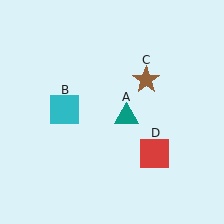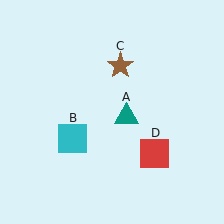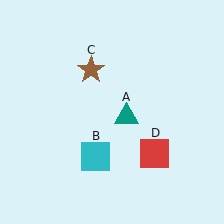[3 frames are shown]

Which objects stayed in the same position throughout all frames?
Teal triangle (object A) and red square (object D) remained stationary.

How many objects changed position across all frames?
2 objects changed position: cyan square (object B), brown star (object C).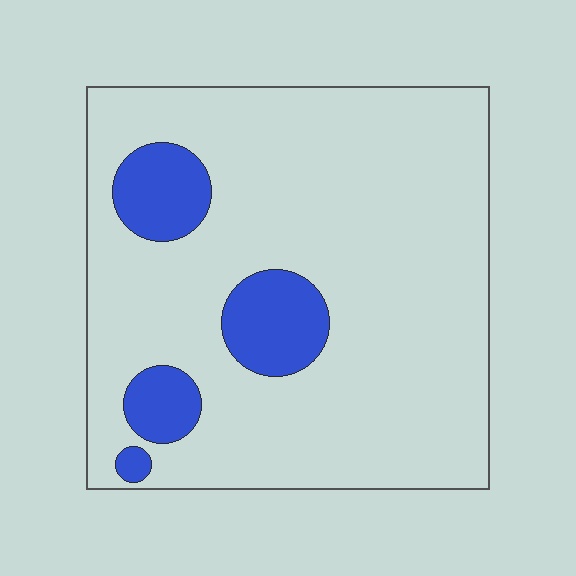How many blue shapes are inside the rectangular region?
4.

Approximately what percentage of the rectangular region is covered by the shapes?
Approximately 15%.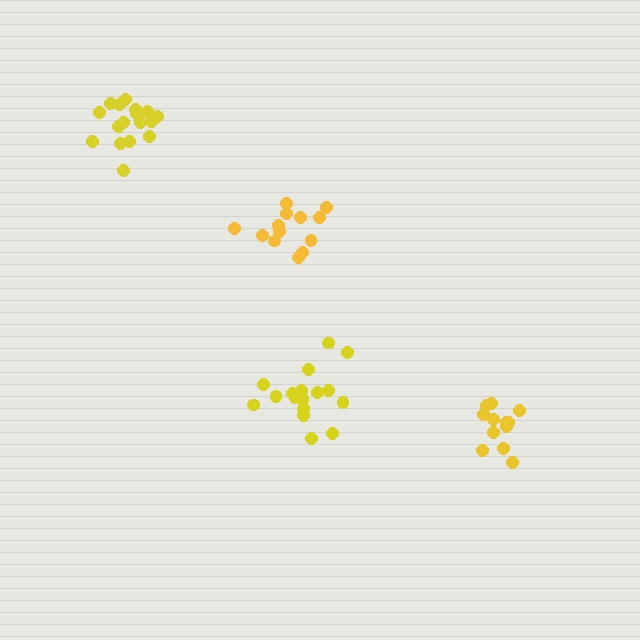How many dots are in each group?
Group 1: 13 dots, Group 2: 17 dots, Group 3: 13 dots, Group 4: 17 dots (60 total).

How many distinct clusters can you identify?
There are 4 distinct clusters.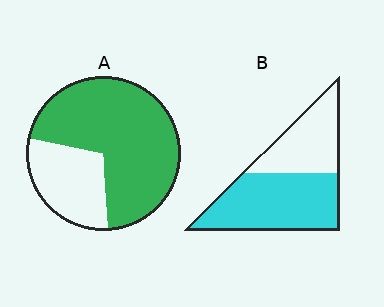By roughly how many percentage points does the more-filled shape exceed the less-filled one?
By roughly 10 percentage points (A over B).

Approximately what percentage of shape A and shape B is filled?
A is approximately 70% and B is approximately 60%.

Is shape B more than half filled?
Yes.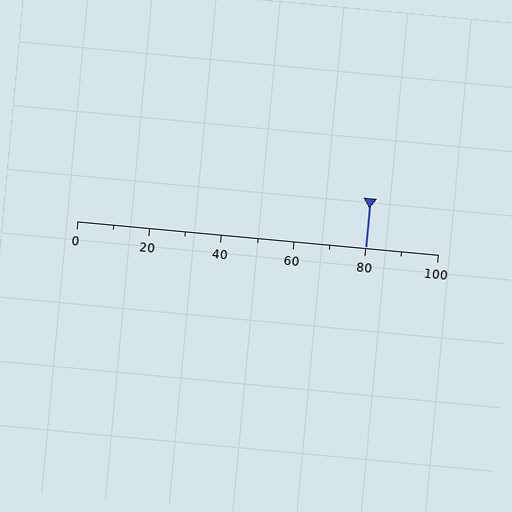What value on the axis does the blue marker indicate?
The marker indicates approximately 80.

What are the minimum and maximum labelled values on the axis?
The axis runs from 0 to 100.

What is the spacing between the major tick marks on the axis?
The major ticks are spaced 20 apart.